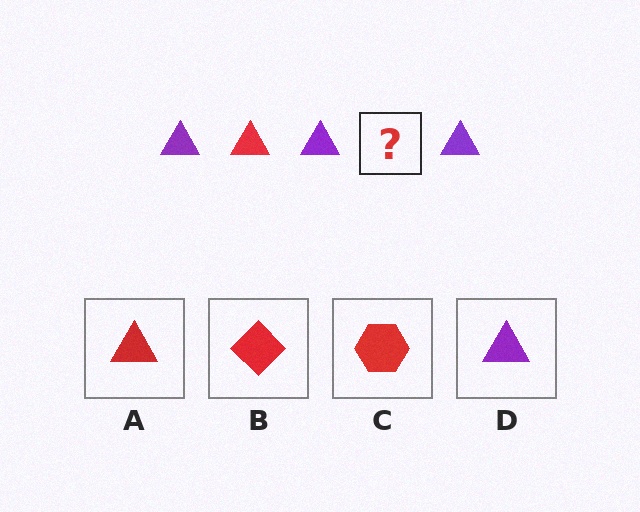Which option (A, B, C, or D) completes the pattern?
A.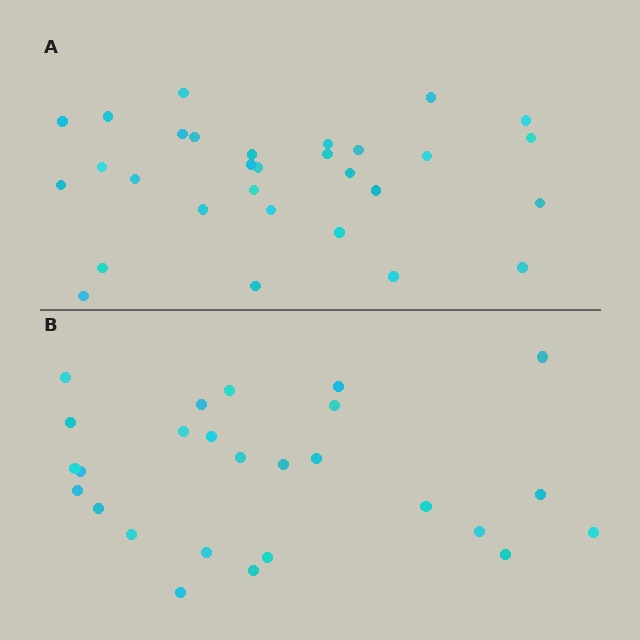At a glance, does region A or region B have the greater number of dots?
Region A (the top region) has more dots.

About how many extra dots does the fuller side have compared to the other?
Region A has about 4 more dots than region B.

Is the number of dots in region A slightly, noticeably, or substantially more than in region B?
Region A has only slightly more — the two regions are fairly close. The ratio is roughly 1.2 to 1.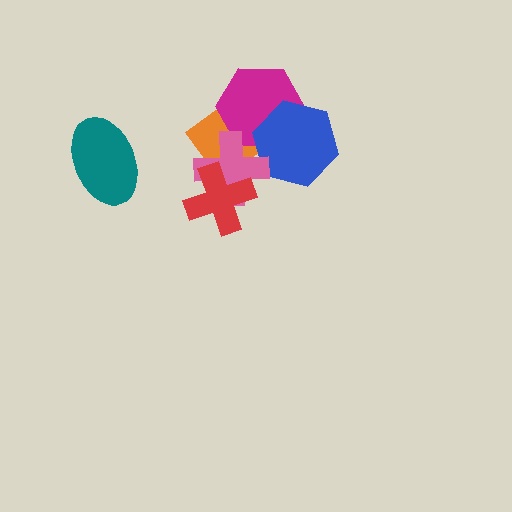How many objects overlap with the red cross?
2 objects overlap with the red cross.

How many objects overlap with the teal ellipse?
0 objects overlap with the teal ellipse.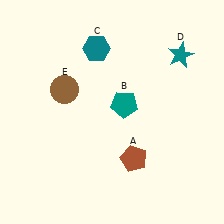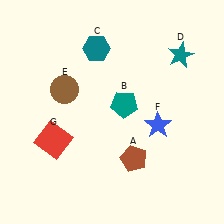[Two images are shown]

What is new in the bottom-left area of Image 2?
A red square (G) was added in the bottom-left area of Image 2.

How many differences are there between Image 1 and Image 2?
There are 2 differences between the two images.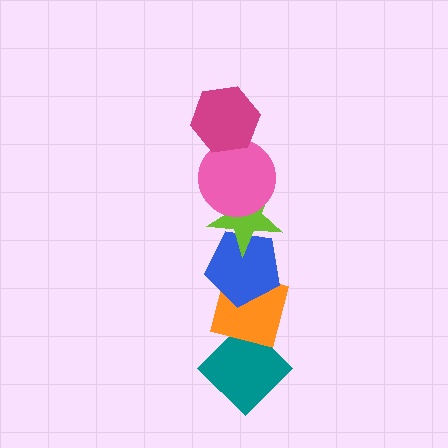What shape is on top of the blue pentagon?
The lime star is on top of the blue pentagon.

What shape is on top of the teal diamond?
The orange square is on top of the teal diamond.